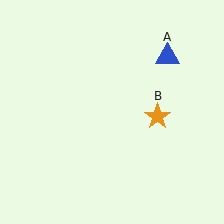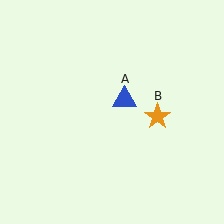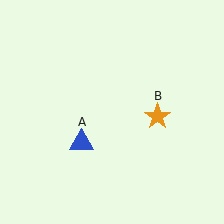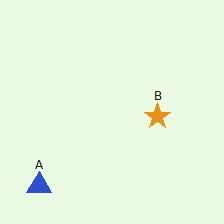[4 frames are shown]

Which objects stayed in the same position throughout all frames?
Orange star (object B) remained stationary.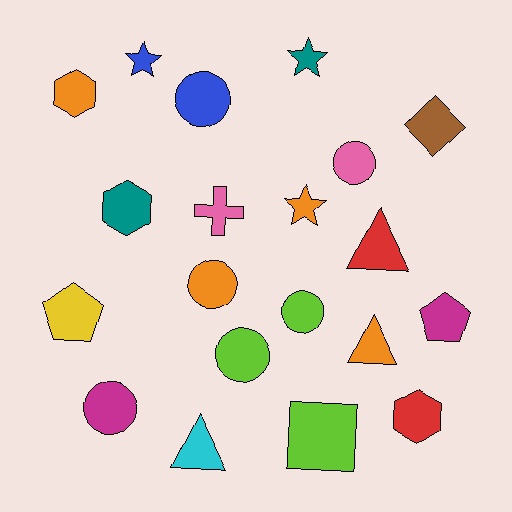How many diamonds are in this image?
There is 1 diamond.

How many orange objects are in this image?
There are 4 orange objects.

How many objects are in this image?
There are 20 objects.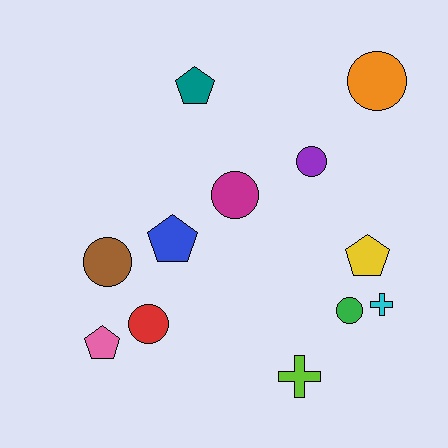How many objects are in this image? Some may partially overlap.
There are 12 objects.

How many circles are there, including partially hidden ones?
There are 6 circles.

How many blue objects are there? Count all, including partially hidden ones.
There is 1 blue object.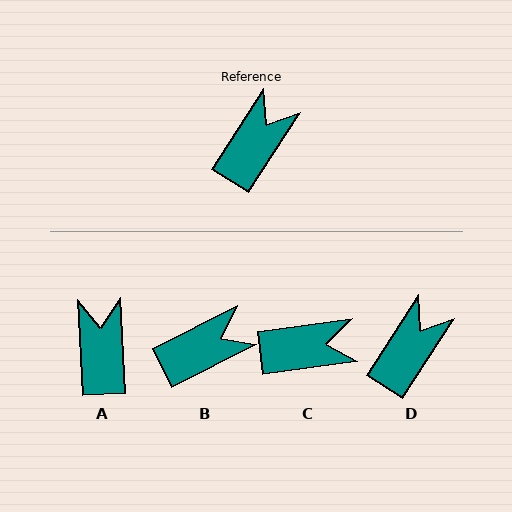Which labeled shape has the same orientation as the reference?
D.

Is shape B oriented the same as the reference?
No, it is off by about 30 degrees.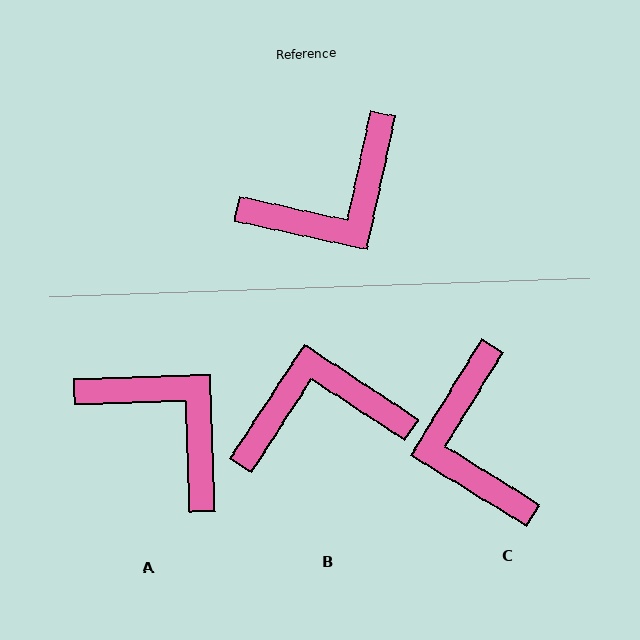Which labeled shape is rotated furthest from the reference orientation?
B, about 159 degrees away.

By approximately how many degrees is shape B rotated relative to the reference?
Approximately 159 degrees counter-clockwise.